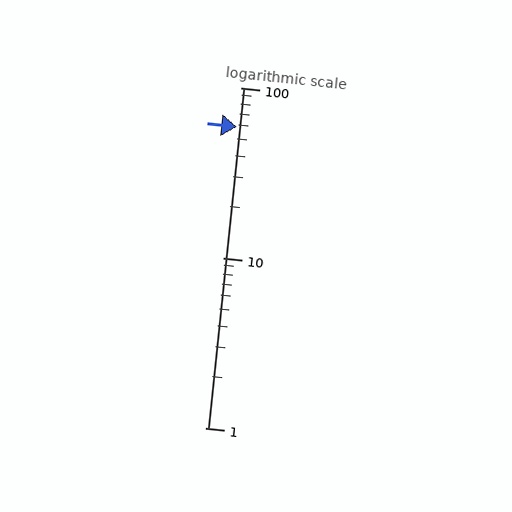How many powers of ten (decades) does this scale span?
The scale spans 2 decades, from 1 to 100.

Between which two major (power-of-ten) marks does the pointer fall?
The pointer is between 10 and 100.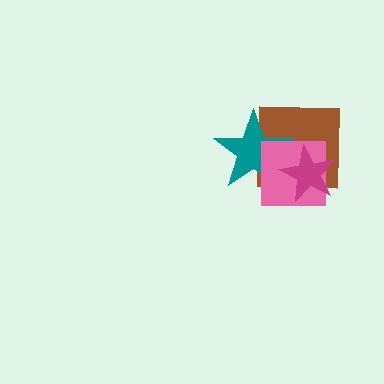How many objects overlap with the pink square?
3 objects overlap with the pink square.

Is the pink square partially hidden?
Yes, it is partially covered by another shape.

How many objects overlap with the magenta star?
3 objects overlap with the magenta star.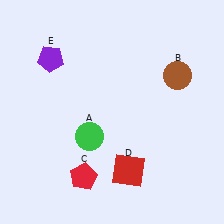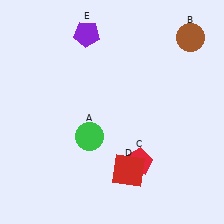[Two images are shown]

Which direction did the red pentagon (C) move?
The red pentagon (C) moved right.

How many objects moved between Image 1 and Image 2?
3 objects moved between the two images.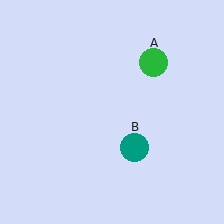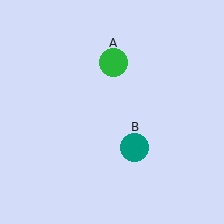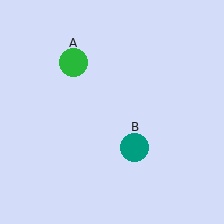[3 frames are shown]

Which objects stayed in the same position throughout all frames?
Teal circle (object B) remained stationary.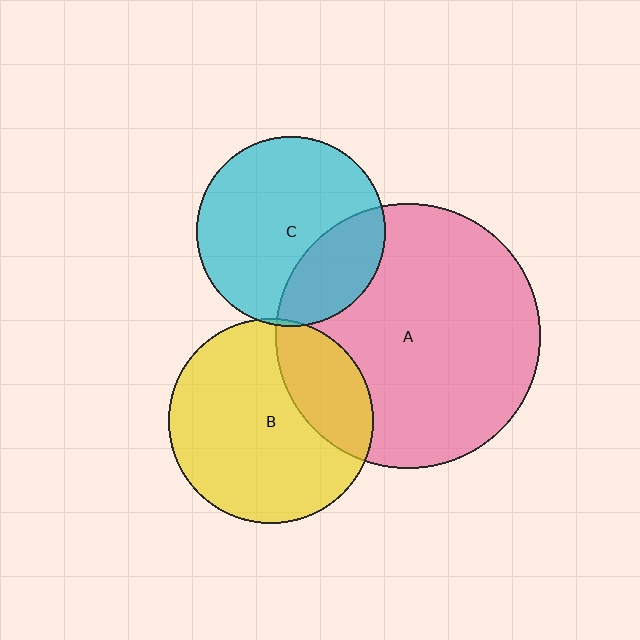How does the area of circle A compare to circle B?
Approximately 1.7 times.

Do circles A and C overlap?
Yes.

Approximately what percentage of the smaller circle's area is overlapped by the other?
Approximately 30%.